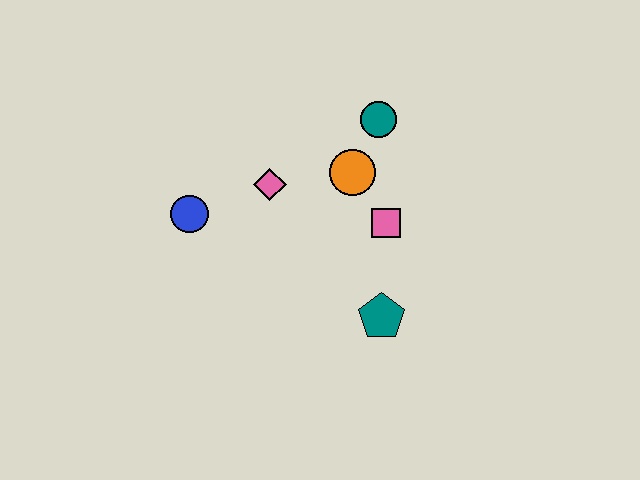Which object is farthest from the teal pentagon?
The blue circle is farthest from the teal pentagon.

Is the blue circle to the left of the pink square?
Yes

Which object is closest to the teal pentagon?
The pink square is closest to the teal pentagon.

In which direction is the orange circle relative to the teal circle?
The orange circle is below the teal circle.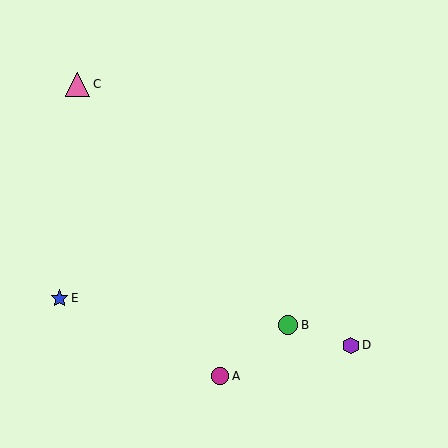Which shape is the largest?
The pink triangle (labeled C) is the largest.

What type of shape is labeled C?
Shape C is a pink triangle.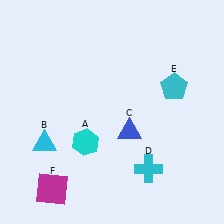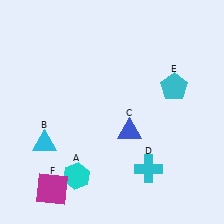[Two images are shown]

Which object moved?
The cyan hexagon (A) moved down.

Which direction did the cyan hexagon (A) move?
The cyan hexagon (A) moved down.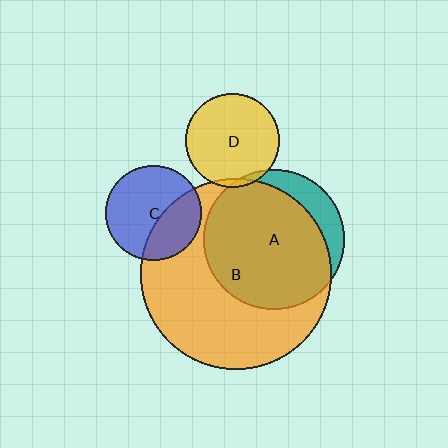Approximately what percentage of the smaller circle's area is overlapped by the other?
Approximately 5%.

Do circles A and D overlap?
Yes.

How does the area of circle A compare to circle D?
Approximately 2.2 times.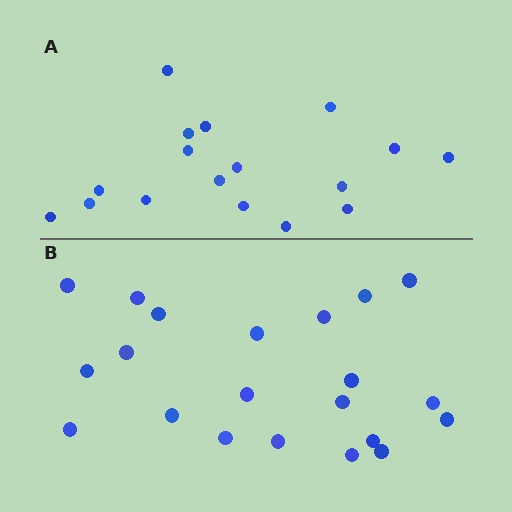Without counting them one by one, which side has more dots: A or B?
Region B (the bottom region) has more dots.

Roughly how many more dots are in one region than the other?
Region B has about 4 more dots than region A.